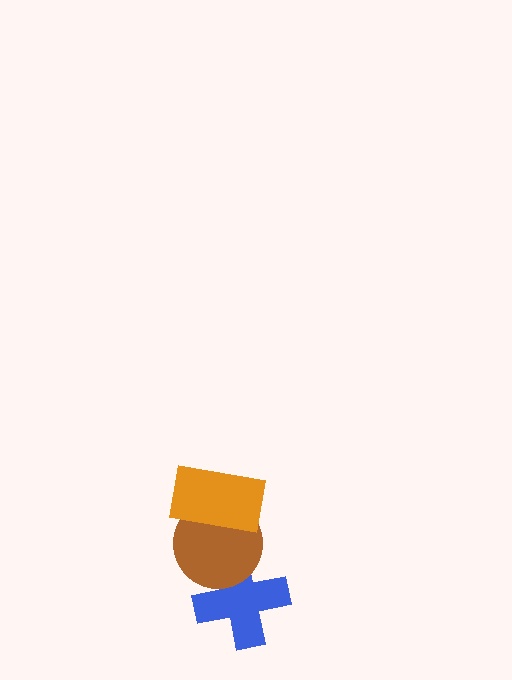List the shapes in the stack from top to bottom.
From top to bottom: the orange rectangle, the brown circle, the blue cross.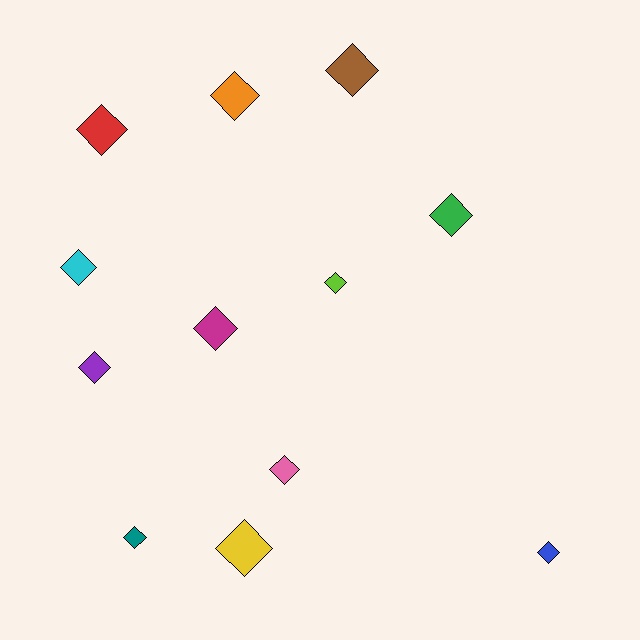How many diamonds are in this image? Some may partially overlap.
There are 12 diamonds.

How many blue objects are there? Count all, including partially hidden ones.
There is 1 blue object.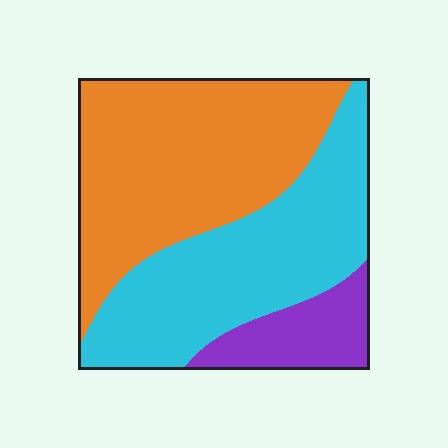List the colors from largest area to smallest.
From largest to smallest: orange, cyan, purple.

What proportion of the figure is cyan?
Cyan takes up about two fifths (2/5) of the figure.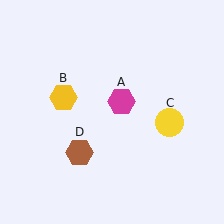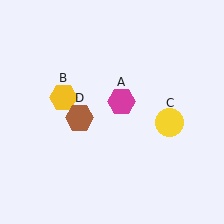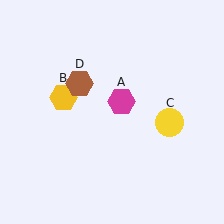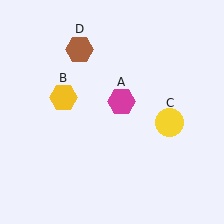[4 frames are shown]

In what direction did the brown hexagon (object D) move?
The brown hexagon (object D) moved up.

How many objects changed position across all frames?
1 object changed position: brown hexagon (object D).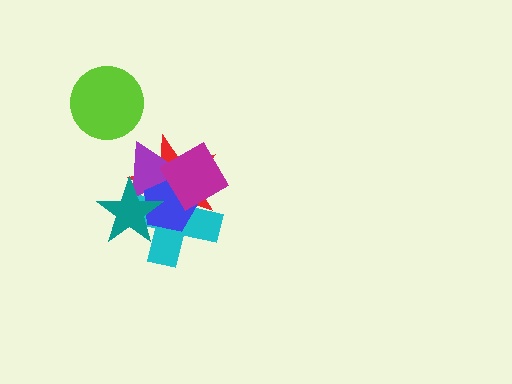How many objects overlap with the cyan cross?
5 objects overlap with the cyan cross.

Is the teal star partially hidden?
No, no other shape covers it.